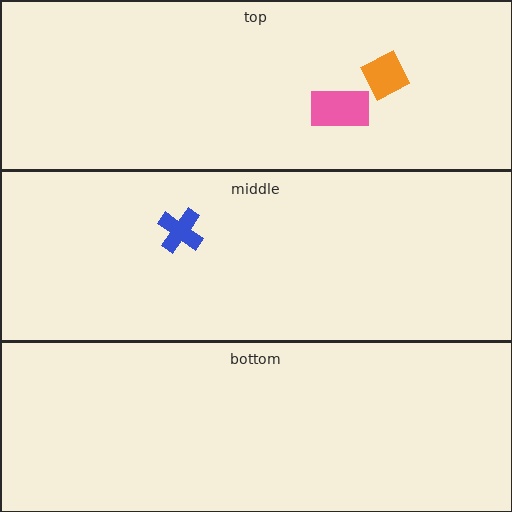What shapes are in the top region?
The pink rectangle, the orange square.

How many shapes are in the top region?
2.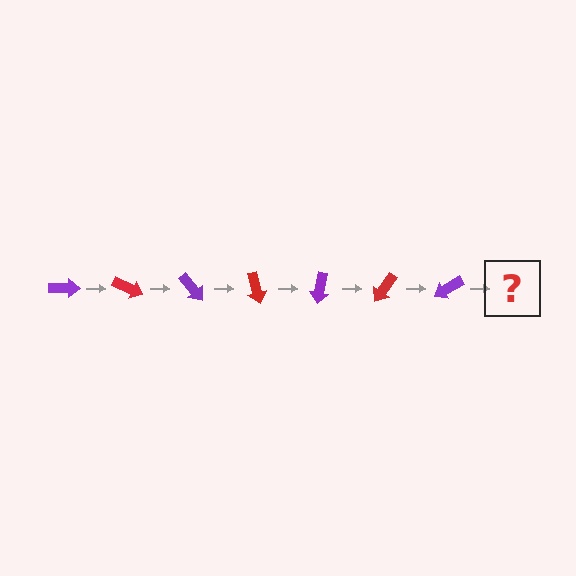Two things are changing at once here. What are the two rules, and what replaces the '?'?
The two rules are that it rotates 25 degrees each step and the color cycles through purple and red. The '?' should be a red arrow, rotated 175 degrees from the start.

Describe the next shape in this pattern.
It should be a red arrow, rotated 175 degrees from the start.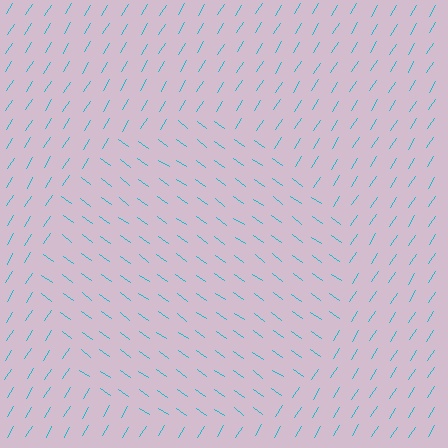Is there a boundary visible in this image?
Yes, there is a texture boundary formed by a change in line orientation.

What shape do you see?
I see a circle.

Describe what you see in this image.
The image is filled with small cyan line segments. A circle region in the image has lines oriented differently from the surrounding lines, creating a visible texture boundary.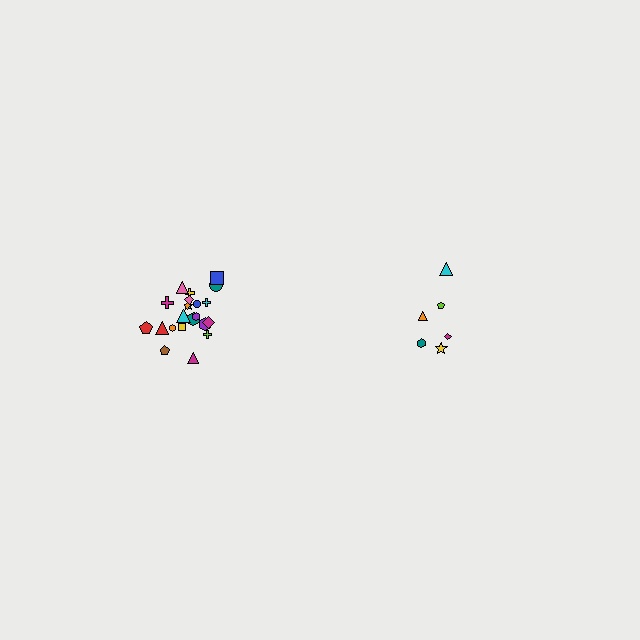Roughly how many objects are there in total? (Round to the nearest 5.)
Roughly 30 objects in total.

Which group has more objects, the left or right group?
The left group.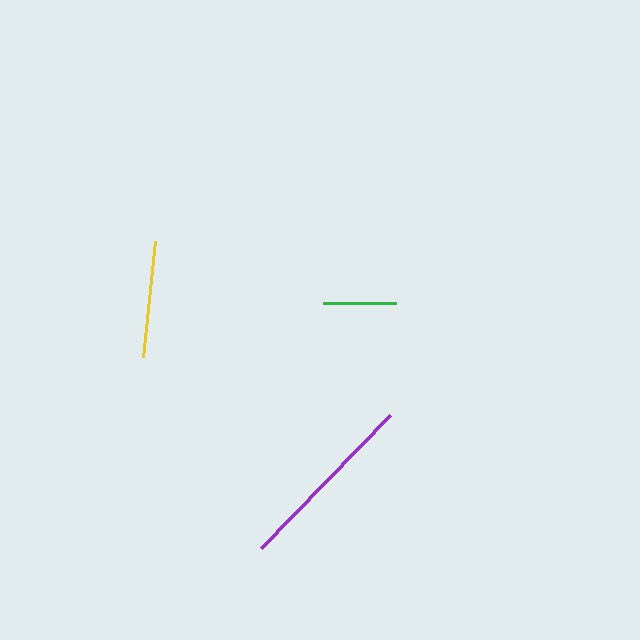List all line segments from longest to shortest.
From longest to shortest: purple, yellow, green.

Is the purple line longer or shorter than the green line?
The purple line is longer than the green line.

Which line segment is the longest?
The purple line is the longest at approximately 186 pixels.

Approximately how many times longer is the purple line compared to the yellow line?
The purple line is approximately 1.6 times the length of the yellow line.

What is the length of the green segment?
The green segment is approximately 73 pixels long.